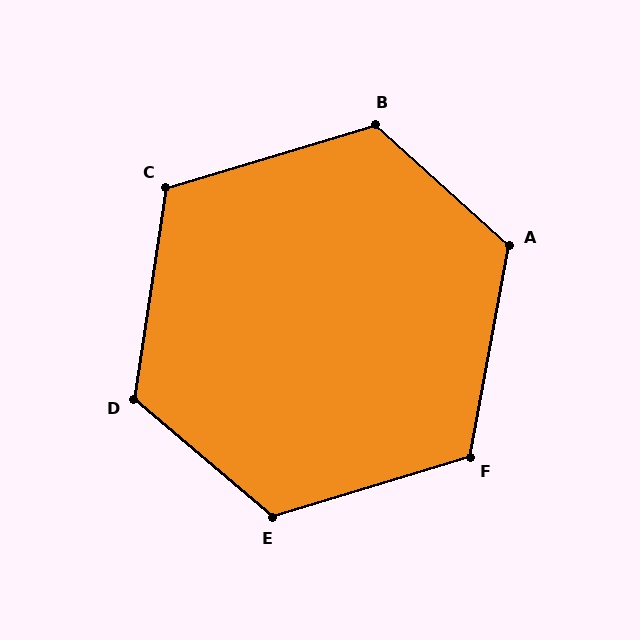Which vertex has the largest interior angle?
E, at approximately 123 degrees.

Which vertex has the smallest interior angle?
C, at approximately 115 degrees.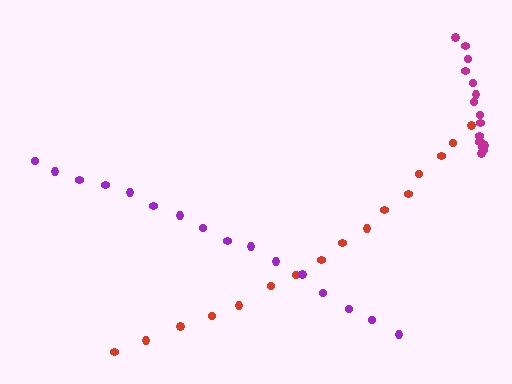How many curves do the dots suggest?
There are 3 distinct paths.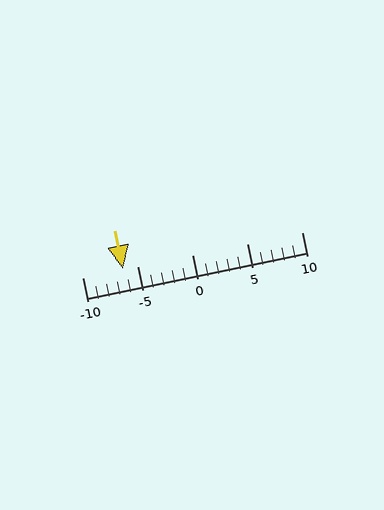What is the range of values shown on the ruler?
The ruler shows values from -10 to 10.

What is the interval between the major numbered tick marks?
The major tick marks are spaced 5 units apart.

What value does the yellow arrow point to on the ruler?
The yellow arrow points to approximately -6.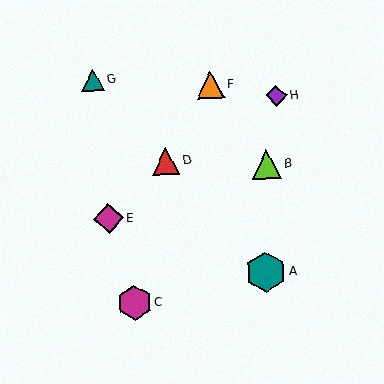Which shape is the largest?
The teal hexagon (labeled A) is the largest.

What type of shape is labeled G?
Shape G is a teal triangle.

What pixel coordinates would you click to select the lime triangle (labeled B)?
Click at (266, 164) to select the lime triangle B.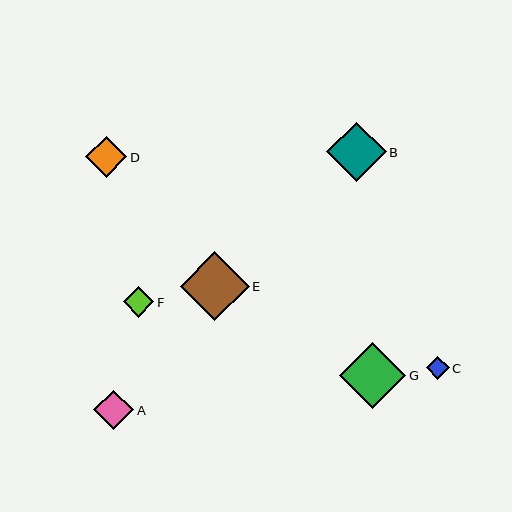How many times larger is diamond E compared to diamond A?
Diamond E is approximately 1.7 times the size of diamond A.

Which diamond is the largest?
Diamond E is the largest with a size of approximately 68 pixels.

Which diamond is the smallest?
Diamond C is the smallest with a size of approximately 23 pixels.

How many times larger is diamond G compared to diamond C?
Diamond G is approximately 2.9 times the size of diamond C.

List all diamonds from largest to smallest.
From largest to smallest: E, G, B, D, A, F, C.